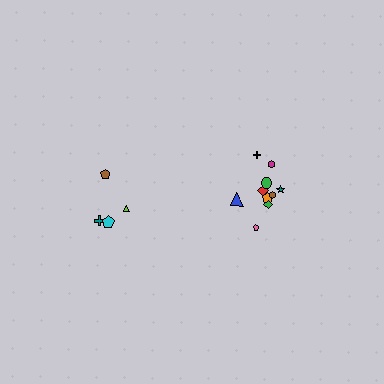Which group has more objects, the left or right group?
The right group.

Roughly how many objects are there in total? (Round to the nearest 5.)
Roughly 15 objects in total.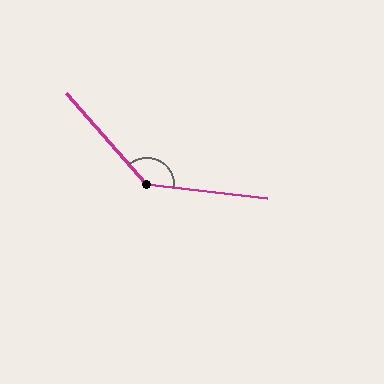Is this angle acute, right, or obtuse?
It is obtuse.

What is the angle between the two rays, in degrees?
Approximately 138 degrees.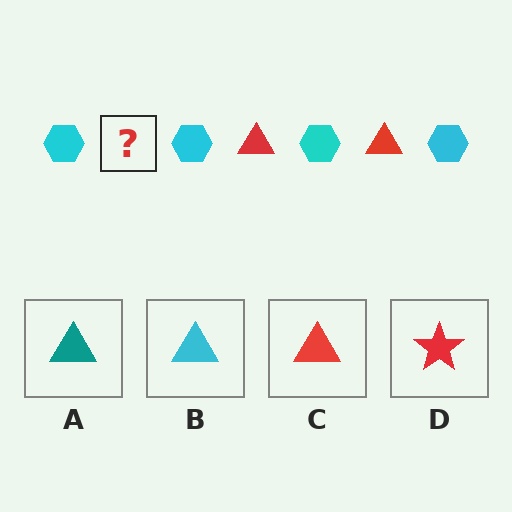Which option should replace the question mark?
Option C.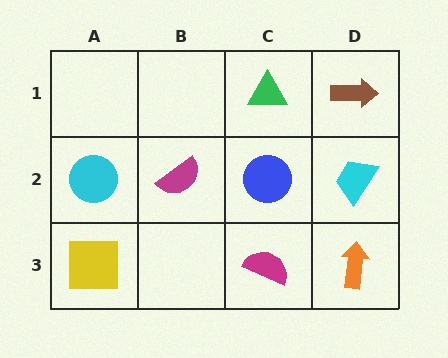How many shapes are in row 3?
3 shapes.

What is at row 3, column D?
An orange arrow.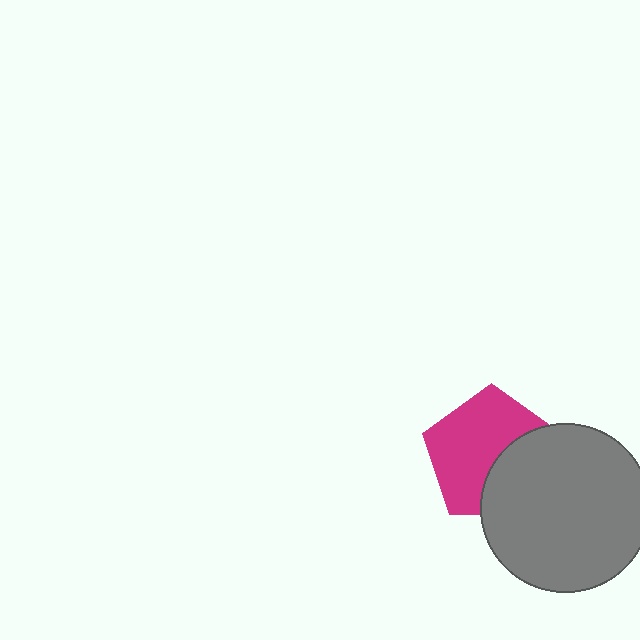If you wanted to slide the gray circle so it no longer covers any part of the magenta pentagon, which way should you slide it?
Slide it toward the lower-right — that is the most direct way to separate the two shapes.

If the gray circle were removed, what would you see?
You would see the complete magenta pentagon.